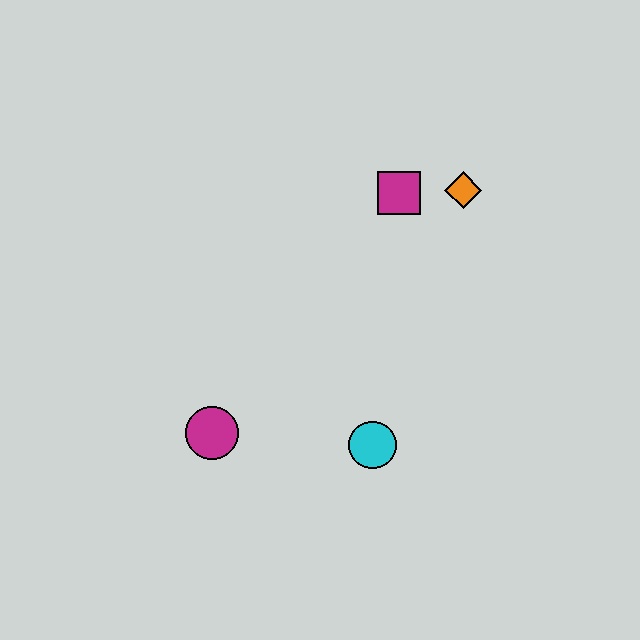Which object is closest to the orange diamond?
The magenta square is closest to the orange diamond.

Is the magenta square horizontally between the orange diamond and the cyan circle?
Yes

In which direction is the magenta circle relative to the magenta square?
The magenta circle is below the magenta square.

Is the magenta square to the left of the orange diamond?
Yes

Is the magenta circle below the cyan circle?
No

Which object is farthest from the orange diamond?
The magenta circle is farthest from the orange diamond.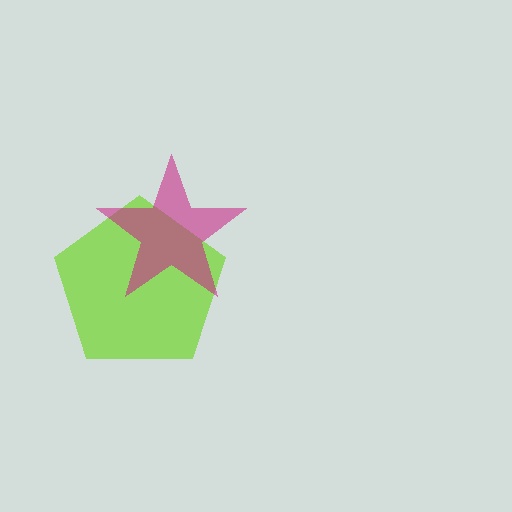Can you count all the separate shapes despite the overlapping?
Yes, there are 2 separate shapes.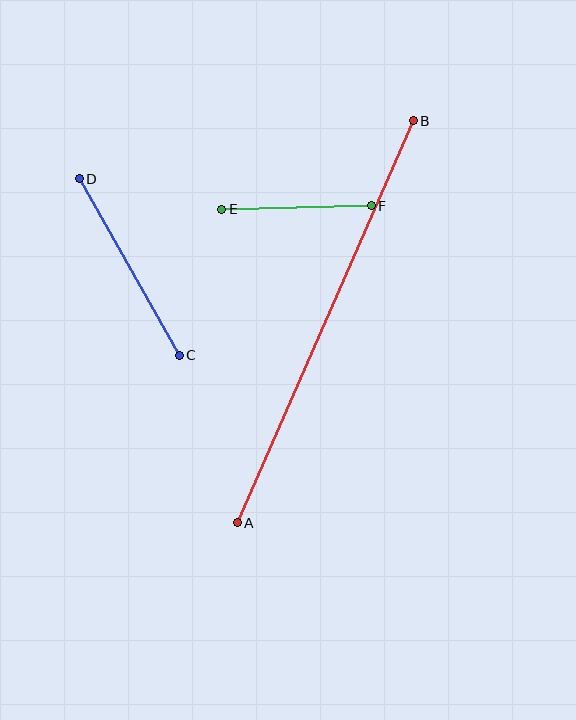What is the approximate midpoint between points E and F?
The midpoint is at approximately (296, 207) pixels.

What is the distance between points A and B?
The distance is approximately 439 pixels.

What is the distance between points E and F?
The distance is approximately 150 pixels.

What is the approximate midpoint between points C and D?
The midpoint is at approximately (129, 267) pixels.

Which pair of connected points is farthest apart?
Points A and B are farthest apart.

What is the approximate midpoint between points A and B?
The midpoint is at approximately (325, 322) pixels.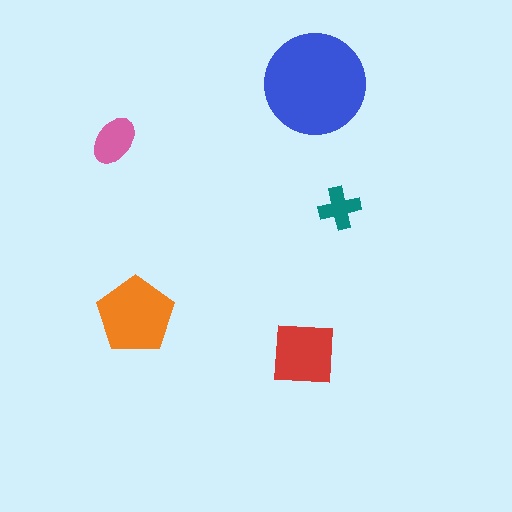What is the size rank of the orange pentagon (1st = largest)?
2nd.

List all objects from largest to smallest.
The blue circle, the orange pentagon, the red square, the pink ellipse, the teal cross.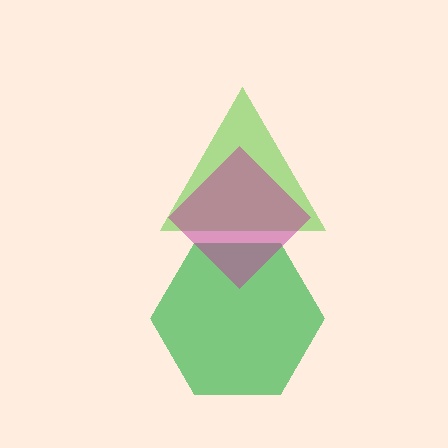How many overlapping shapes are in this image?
There are 3 overlapping shapes in the image.